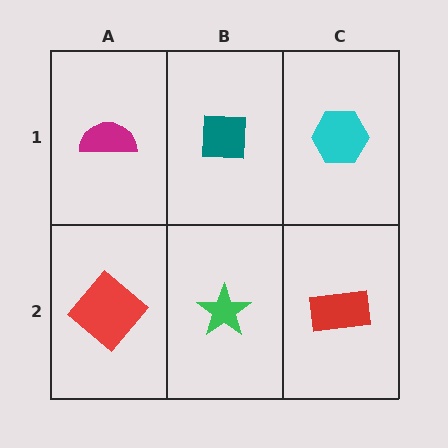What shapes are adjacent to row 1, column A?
A red diamond (row 2, column A), a teal square (row 1, column B).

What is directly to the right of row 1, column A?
A teal square.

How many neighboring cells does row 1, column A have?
2.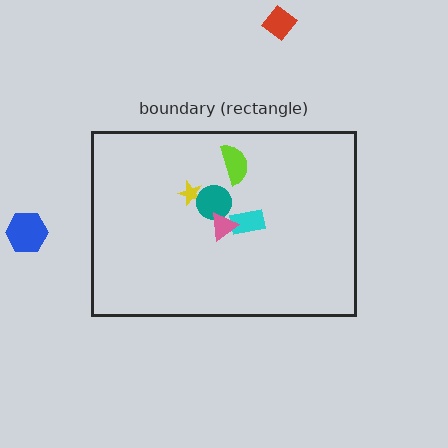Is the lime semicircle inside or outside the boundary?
Inside.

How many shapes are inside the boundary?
5 inside, 2 outside.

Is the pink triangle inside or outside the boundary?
Inside.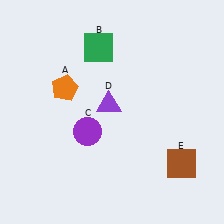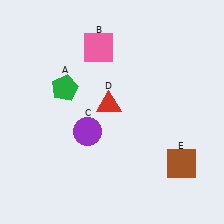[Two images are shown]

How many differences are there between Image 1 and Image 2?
There are 3 differences between the two images.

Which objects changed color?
A changed from orange to green. B changed from green to pink. D changed from purple to red.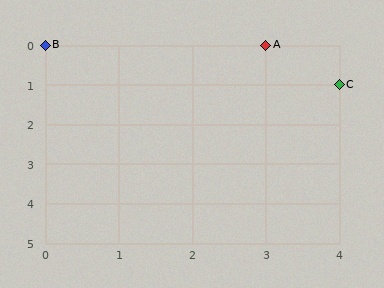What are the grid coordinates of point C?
Point C is at grid coordinates (4, 1).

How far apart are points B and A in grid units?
Points B and A are 3 columns apart.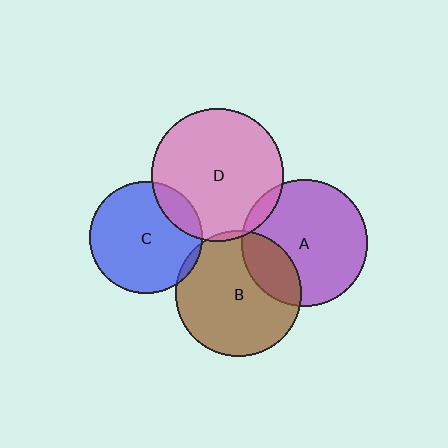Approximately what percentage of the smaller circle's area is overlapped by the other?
Approximately 5%.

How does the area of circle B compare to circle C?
Approximately 1.2 times.